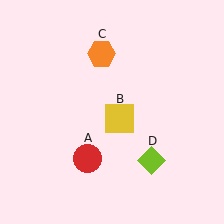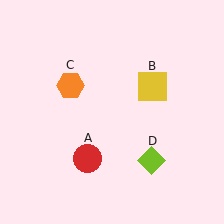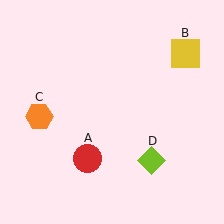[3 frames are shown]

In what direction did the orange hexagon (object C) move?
The orange hexagon (object C) moved down and to the left.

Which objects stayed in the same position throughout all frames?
Red circle (object A) and lime diamond (object D) remained stationary.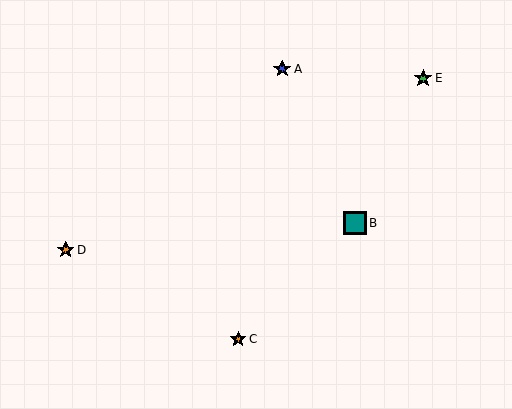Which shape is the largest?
The teal square (labeled B) is the largest.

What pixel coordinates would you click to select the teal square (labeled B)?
Click at (355, 223) to select the teal square B.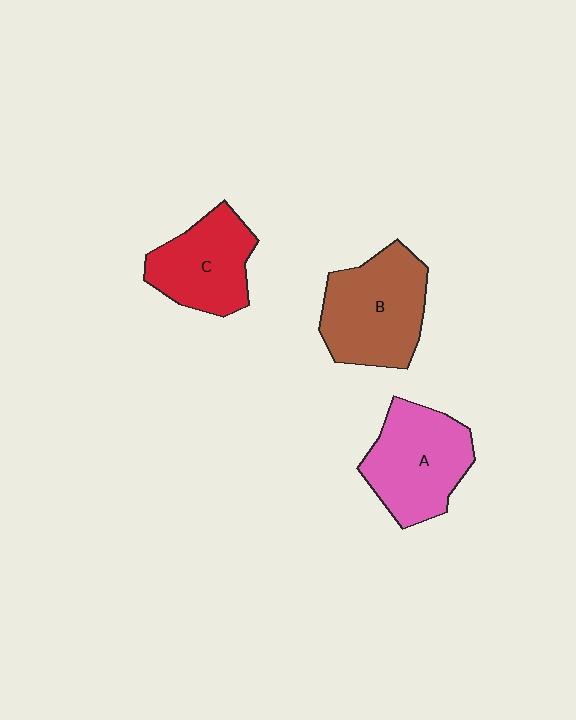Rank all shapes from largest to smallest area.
From largest to smallest: B (brown), A (pink), C (red).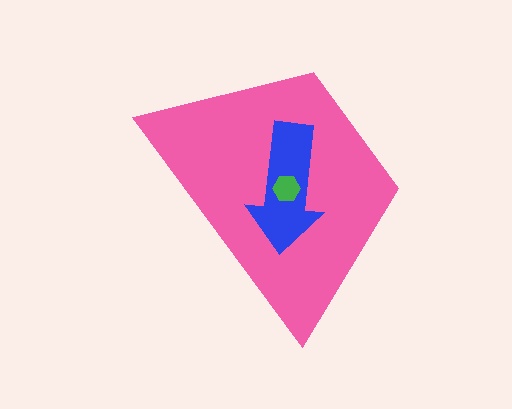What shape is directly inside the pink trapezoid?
The blue arrow.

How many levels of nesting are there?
3.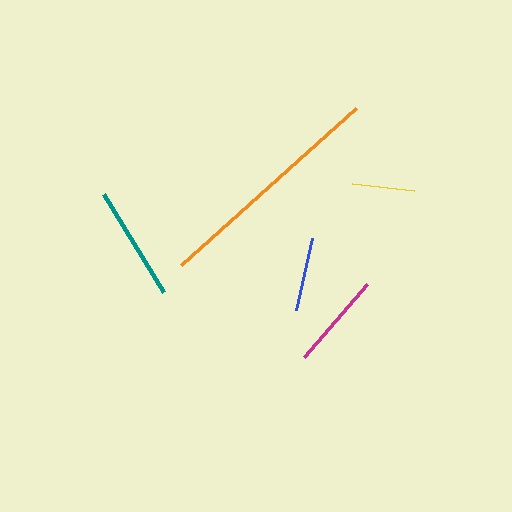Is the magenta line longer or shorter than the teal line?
The teal line is longer than the magenta line.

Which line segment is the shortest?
The yellow line is the shortest at approximately 62 pixels.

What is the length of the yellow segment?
The yellow segment is approximately 62 pixels long.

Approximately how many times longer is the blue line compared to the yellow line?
The blue line is approximately 1.2 times the length of the yellow line.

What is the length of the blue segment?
The blue segment is approximately 73 pixels long.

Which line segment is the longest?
The orange line is the longest at approximately 235 pixels.